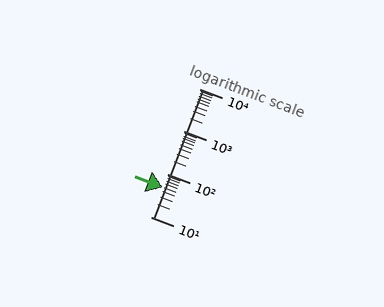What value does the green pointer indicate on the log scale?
The pointer indicates approximately 50.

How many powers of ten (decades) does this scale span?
The scale spans 3 decades, from 10 to 10000.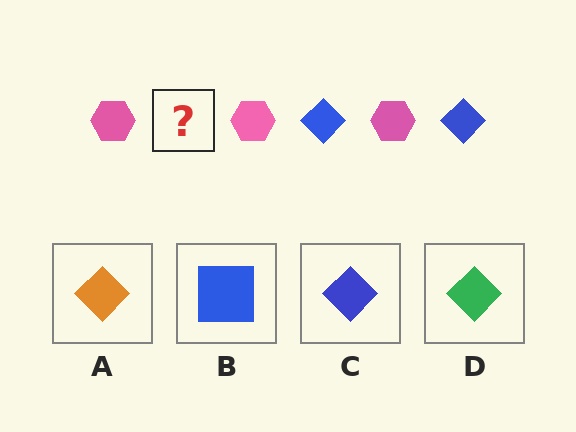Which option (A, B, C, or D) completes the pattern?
C.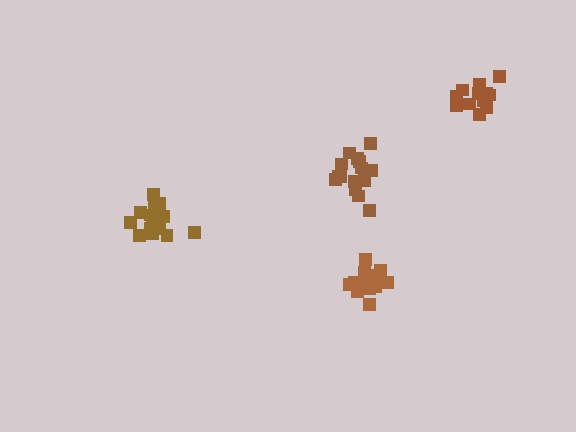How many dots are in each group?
Group 1: 15 dots, Group 2: 15 dots, Group 3: 13 dots, Group 4: 15 dots (58 total).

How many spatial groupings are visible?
There are 4 spatial groupings.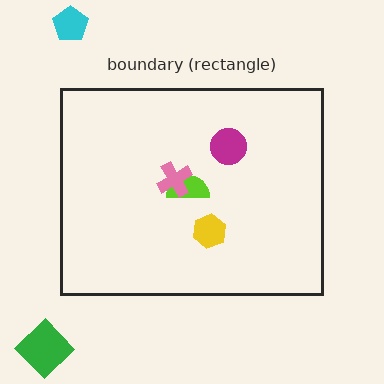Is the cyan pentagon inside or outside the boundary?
Outside.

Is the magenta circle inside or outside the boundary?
Inside.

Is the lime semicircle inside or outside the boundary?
Inside.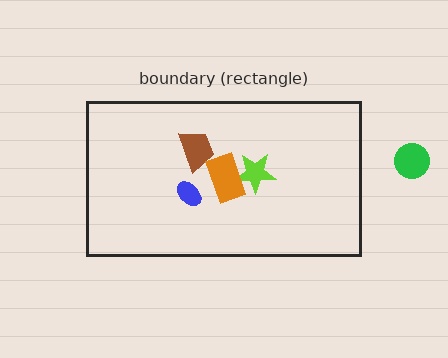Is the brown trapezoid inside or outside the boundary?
Inside.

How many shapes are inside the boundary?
4 inside, 1 outside.